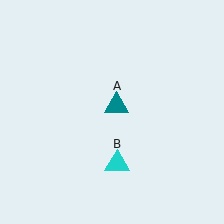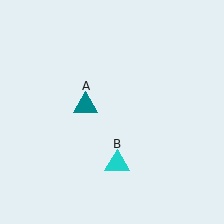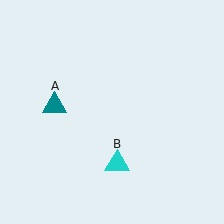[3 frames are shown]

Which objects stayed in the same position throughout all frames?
Cyan triangle (object B) remained stationary.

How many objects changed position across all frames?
1 object changed position: teal triangle (object A).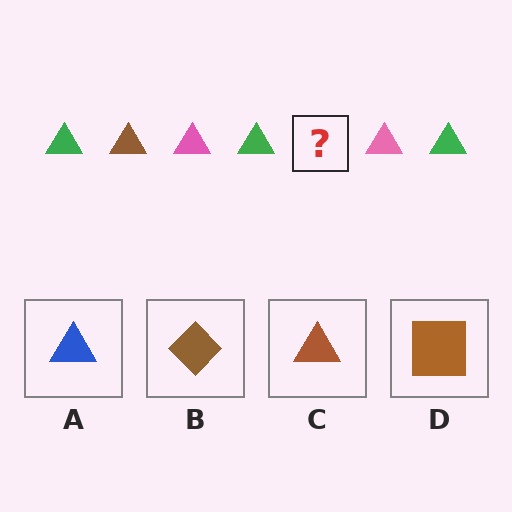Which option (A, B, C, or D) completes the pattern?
C.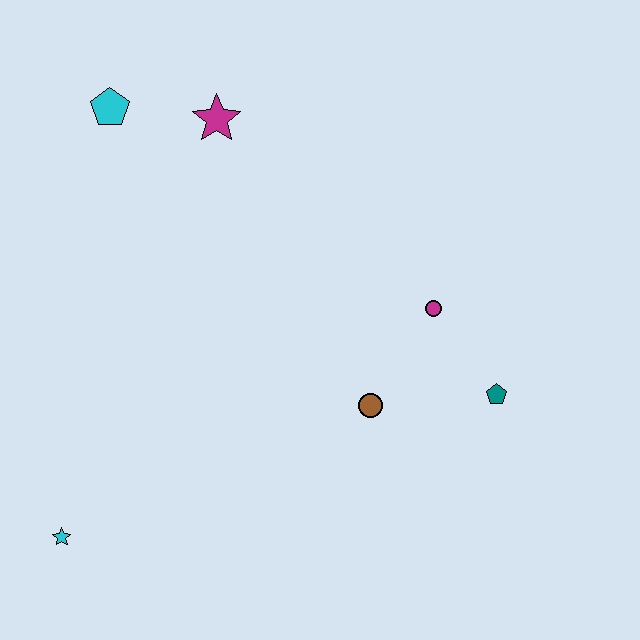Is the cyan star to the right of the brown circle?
No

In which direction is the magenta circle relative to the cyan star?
The magenta circle is to the right of the cyan star.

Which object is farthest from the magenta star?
The cyan star is farthest from the magenta star.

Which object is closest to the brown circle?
The magenta circle is closest to the brown circle.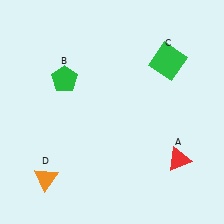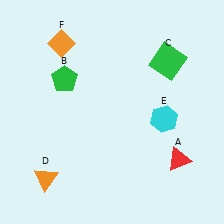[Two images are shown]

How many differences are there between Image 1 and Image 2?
There are 2 differences between the two images.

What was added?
A cyan hexagon (E), an orange diamond (F) were added in Image 2.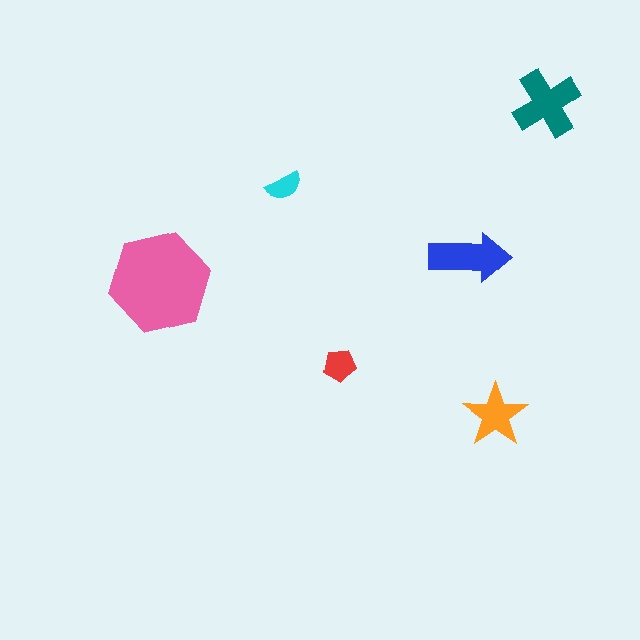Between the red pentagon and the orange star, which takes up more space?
The orange star.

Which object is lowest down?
The orange star is bottommost.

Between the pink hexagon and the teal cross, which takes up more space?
The pink hexagon.